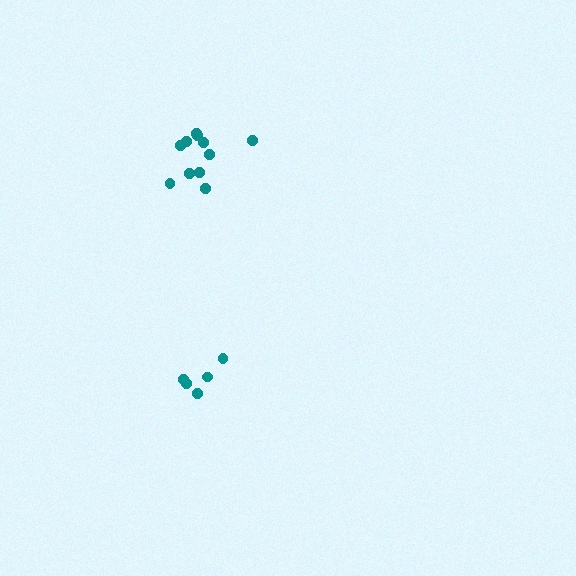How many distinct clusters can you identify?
There are 2 distinct clusters.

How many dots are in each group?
Group 1: 11 dots, Group 2: 5 dots (16 total).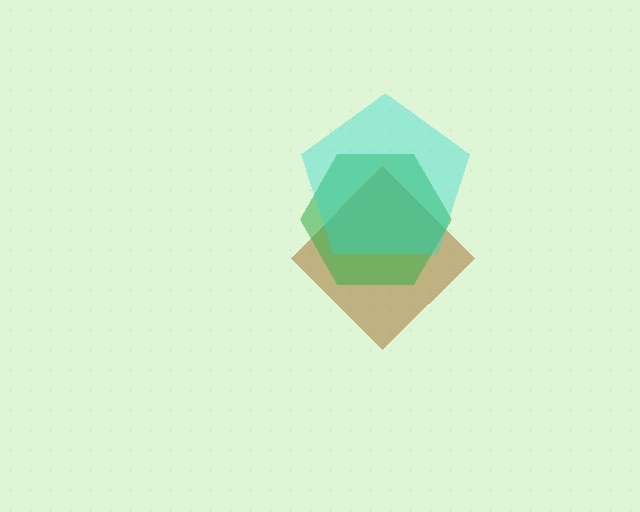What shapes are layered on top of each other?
The layered shapes are: a brown diamond, a green hexagon, a cyan pentagon.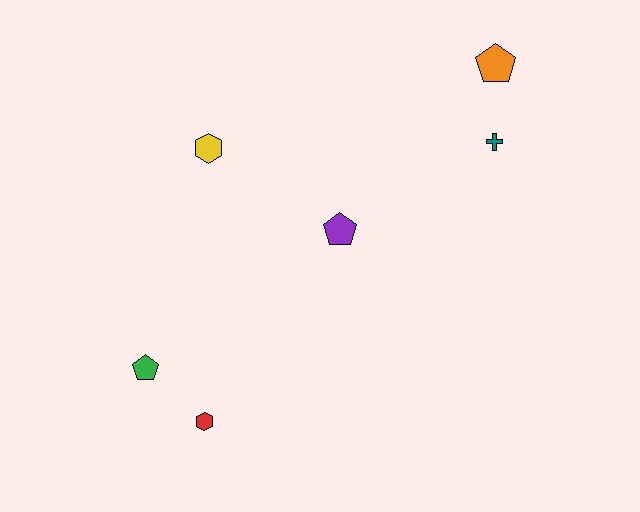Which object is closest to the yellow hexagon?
The purple pentagon is closest to the yellow hexagon.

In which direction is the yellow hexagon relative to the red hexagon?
The yellow hexagon is above the red hexagon.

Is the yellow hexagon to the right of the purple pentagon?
No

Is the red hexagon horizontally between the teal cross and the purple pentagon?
No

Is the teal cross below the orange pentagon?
Yes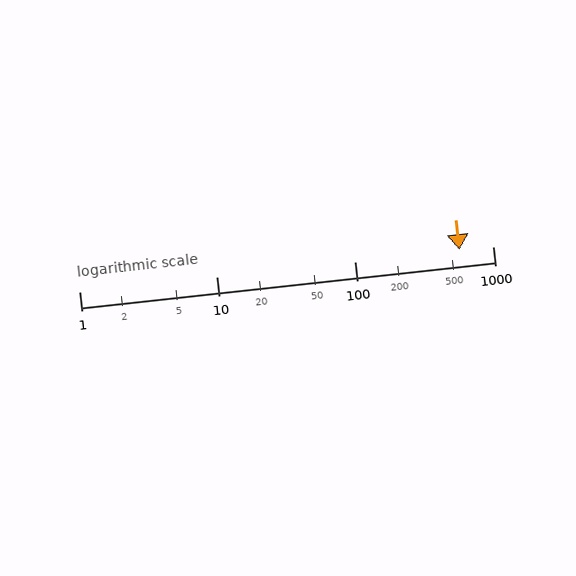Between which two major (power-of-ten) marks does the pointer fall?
The pointer is between 100 and 1000.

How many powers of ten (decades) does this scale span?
The scale spans 3 decades, from 1 to 1000.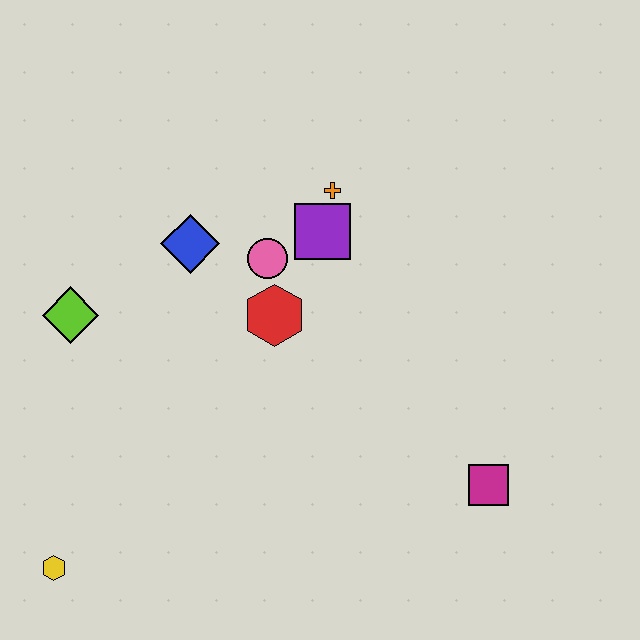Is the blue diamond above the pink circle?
Yes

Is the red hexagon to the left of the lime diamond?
No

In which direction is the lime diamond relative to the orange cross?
The lime diamond is to the left of the orange cross.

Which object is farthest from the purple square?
The yellow hexagon is farthest from the purple square.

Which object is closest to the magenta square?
The red hexagon is closest to the magenta square.